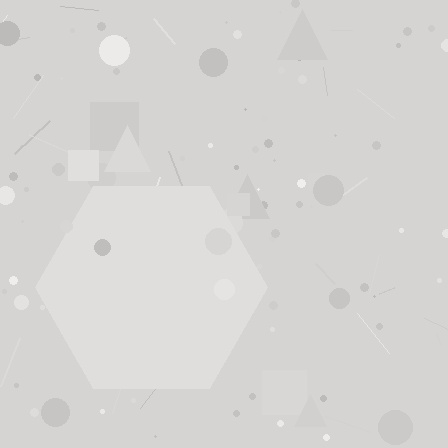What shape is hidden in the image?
A hexagon is hidden in the image.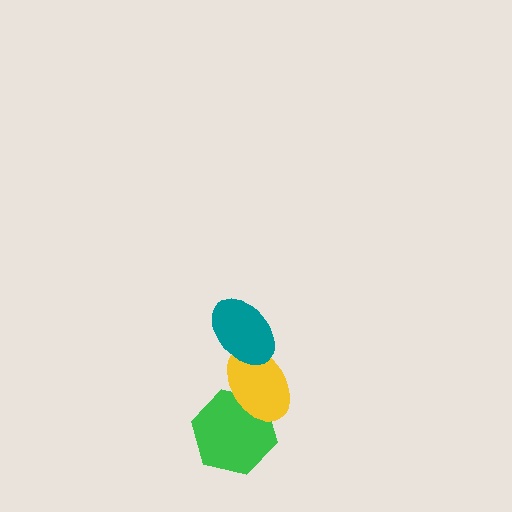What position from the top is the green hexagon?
The green hexagon is 3rd from the top.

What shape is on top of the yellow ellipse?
The teal ellipse is on top of the yellow ellipse.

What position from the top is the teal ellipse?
The teal ellipse is 1st from the top.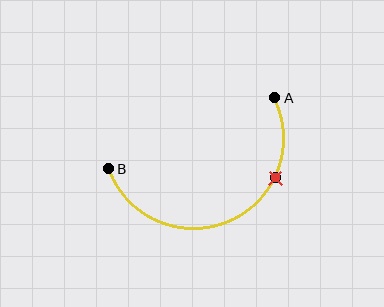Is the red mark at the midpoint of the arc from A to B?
No. The red mark lies on the arc but is closer to endpoint A. The arc midpoint would be at the point on the curve equidistant along the arc from both A and B.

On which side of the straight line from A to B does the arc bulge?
The arc bulges below the straight line connecting A and B.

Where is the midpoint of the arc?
The arc midpoint is the point on the curve farthest from the straight line joining A and B. It sits below that line.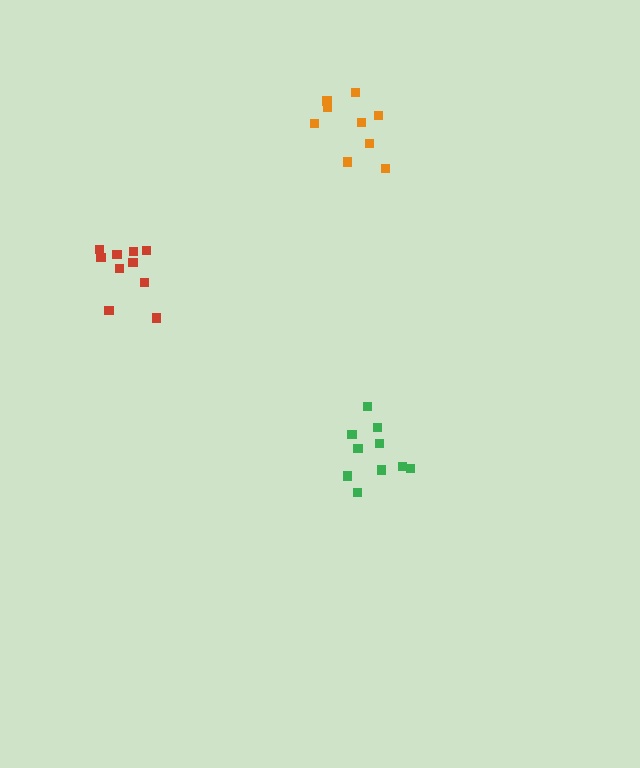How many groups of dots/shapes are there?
There are 3 groups.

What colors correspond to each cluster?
The clusters are colored: green, orange, red.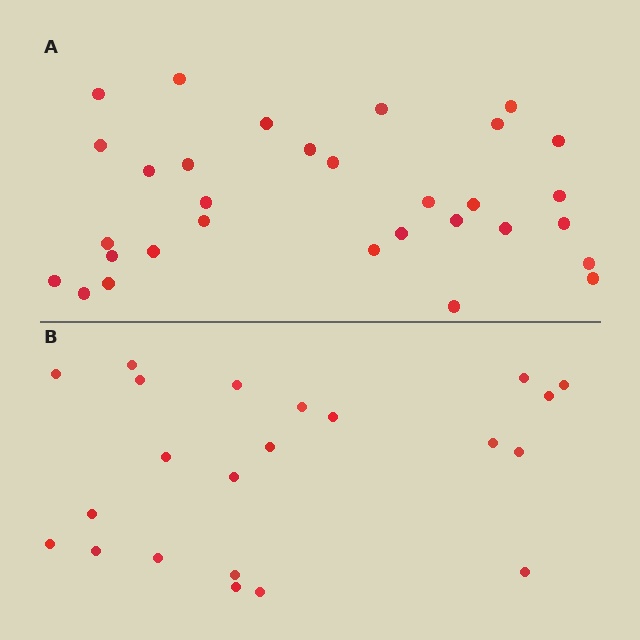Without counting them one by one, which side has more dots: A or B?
Region A (the top region) has more dots.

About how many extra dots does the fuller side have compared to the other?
Region A has roughly 8 or so more dots than region B.